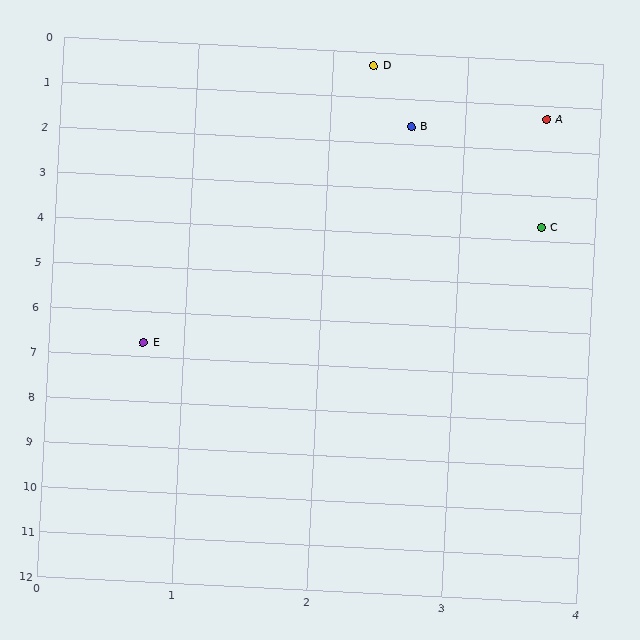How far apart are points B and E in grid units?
Points B and E are about 5.4 grid units apart.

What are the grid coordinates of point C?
Point C is at approximately (3.6, 3.7).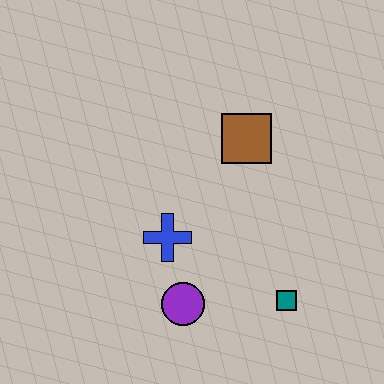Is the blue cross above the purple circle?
Yes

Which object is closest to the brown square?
The blue cross is closest to the brown square.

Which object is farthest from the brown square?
The purple circle is farthest from the brown square.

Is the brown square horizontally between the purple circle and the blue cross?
No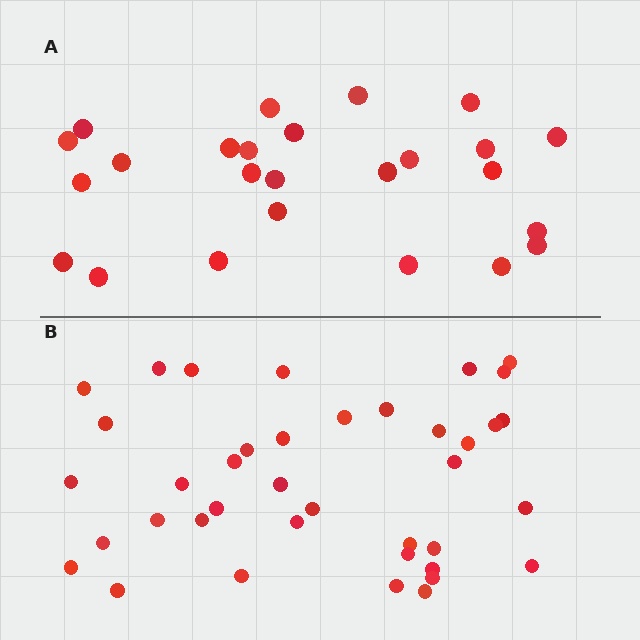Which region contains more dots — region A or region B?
Region B (the bottom region) has more dots.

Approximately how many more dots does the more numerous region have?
Region B has approximately 15 more dots than region A.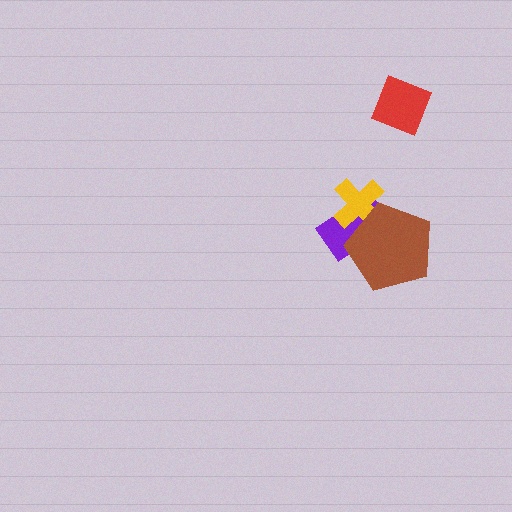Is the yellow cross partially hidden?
Yes, it is partially covered by another shape.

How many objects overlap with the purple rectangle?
2 objects overlap with the purple rectangle.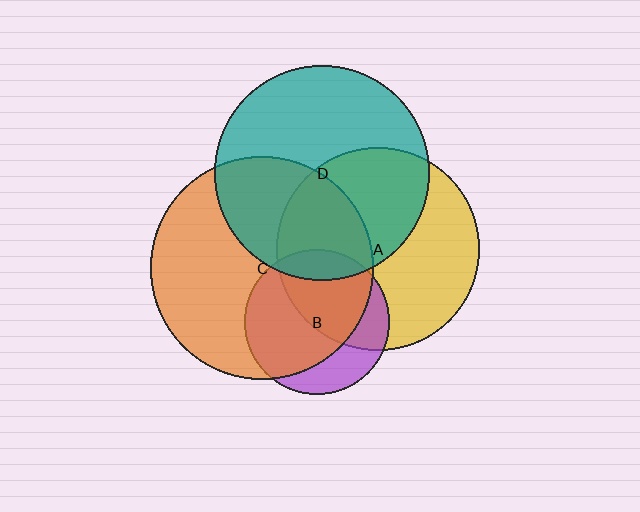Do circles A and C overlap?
Yes.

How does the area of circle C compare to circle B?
Approximately 2.4 times.